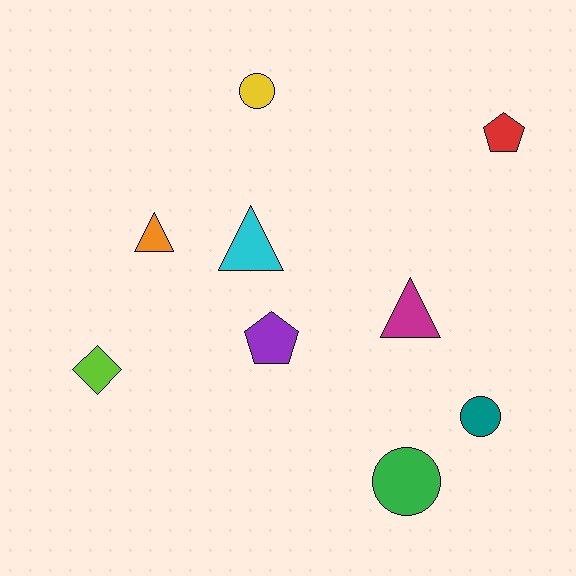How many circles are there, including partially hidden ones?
There are 3 circles.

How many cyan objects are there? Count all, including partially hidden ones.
There is 1 cyan object.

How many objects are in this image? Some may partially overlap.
There are 9 objects.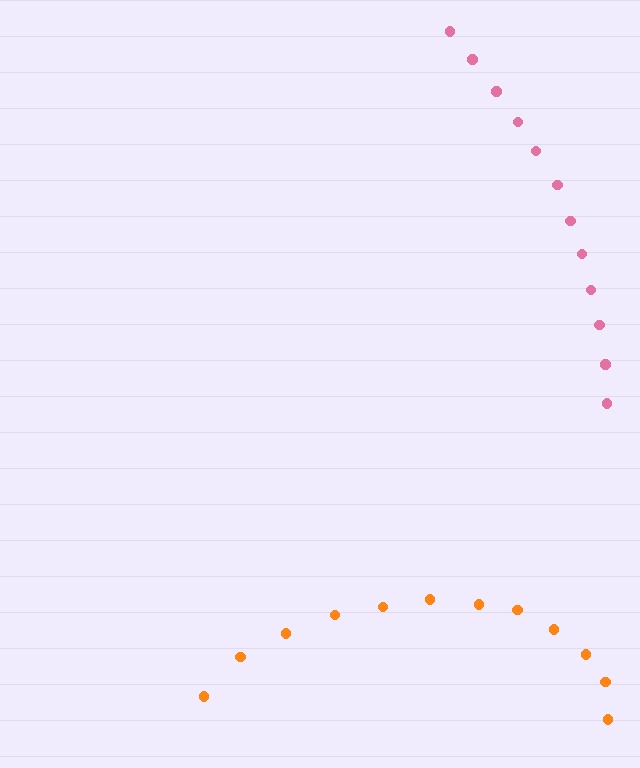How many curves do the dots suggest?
There are 2 distinct paths.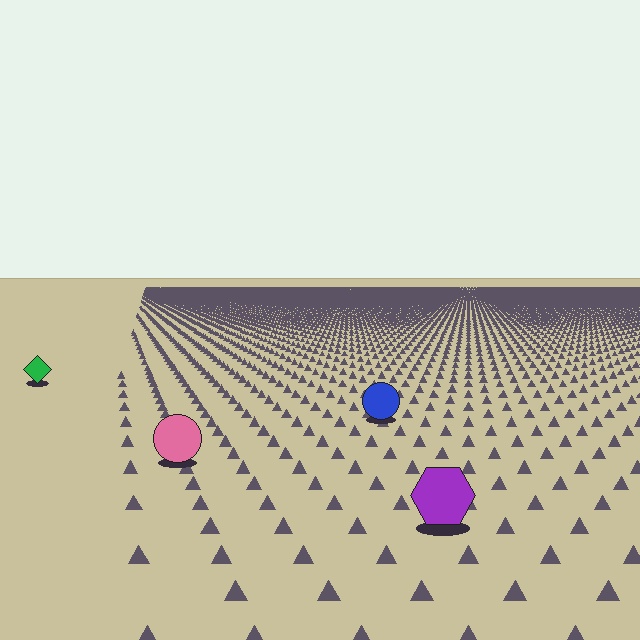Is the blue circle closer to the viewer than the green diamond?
Yes. The blue circle is closer — you can tell from the texture gradient: the ground texture is coarser near it.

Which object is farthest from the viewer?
The green diamond is farthest from the viewer. It appears smaller and the ground texture around it is denser.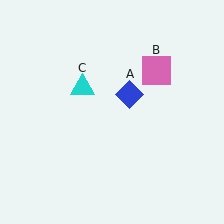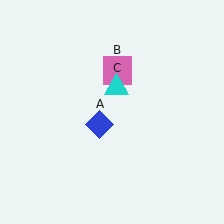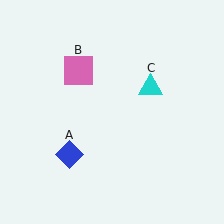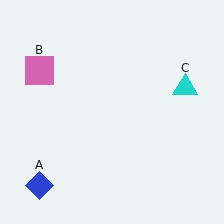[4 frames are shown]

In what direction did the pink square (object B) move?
The pink square (object B) moved left.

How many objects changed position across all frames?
3 objects changed position: blue diamond (object A), pink square (object B), cyan triangle (object C).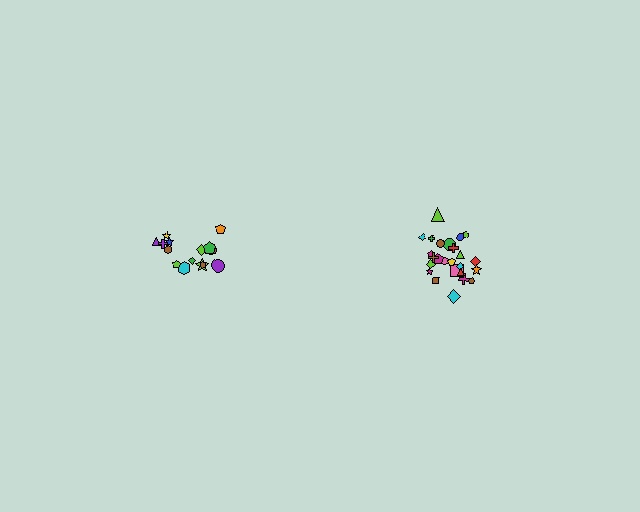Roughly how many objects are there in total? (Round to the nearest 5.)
Roughly 40 objects in total.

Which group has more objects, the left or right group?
The right group.